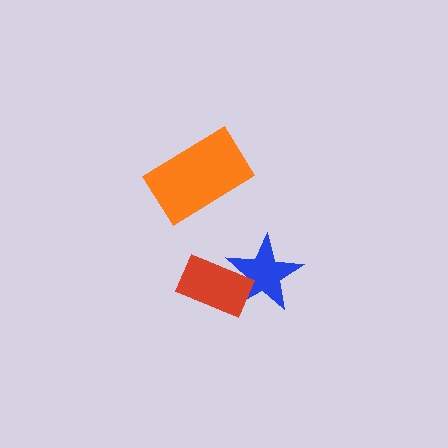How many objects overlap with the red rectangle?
1 object overlaps with the red rectangle.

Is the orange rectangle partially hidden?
No, no other shape covers it.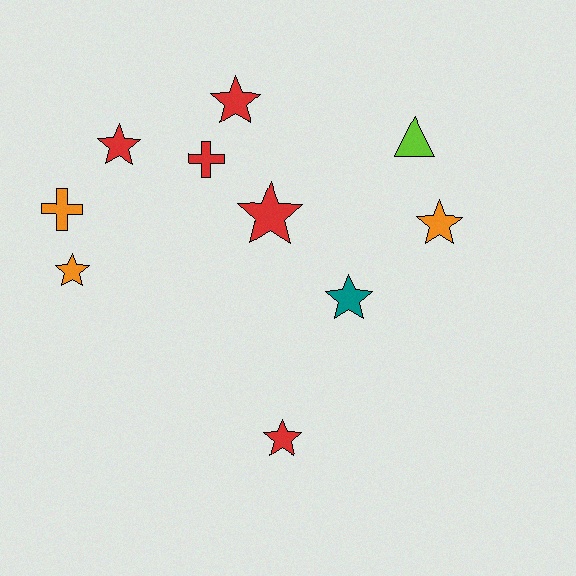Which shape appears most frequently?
Star, with 7 objects.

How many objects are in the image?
There are 10 objects.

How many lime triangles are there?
There is 1 lime triangle.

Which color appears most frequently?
Red, with 5 objects.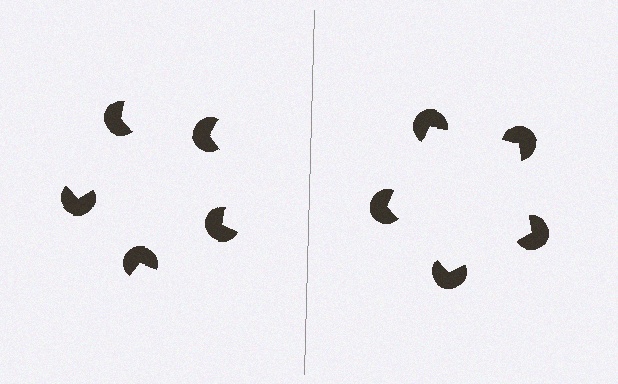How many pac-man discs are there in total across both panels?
10 — 5 on each side.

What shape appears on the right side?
An illusory pentagon.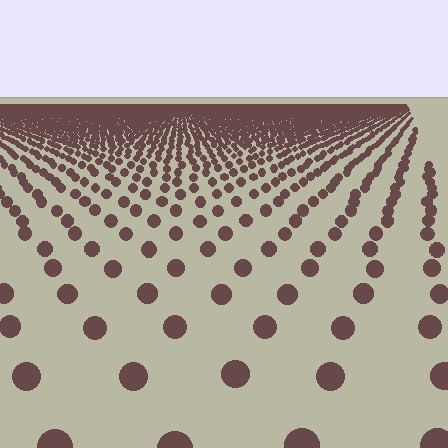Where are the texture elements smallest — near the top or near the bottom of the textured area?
Near the top.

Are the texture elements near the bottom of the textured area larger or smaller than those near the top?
Larger. Near the bottom, elements are closer to the viewer and appear at a bigger on-screen size.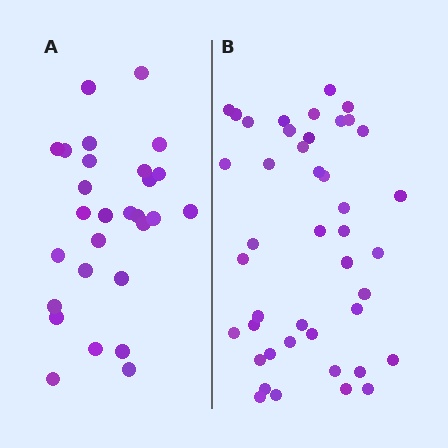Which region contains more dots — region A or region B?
Region B (the right region) has more dots.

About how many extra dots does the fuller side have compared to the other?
Region B has approximately 15 more dots than region A.